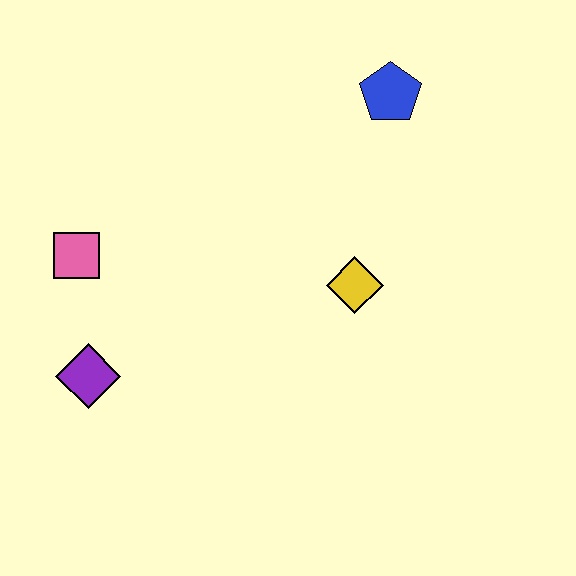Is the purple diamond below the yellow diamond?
Yes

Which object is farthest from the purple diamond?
The blue pentagon is farthest from the purple diamond.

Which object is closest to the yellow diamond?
The blue pentagon is closest to the yellow diamond.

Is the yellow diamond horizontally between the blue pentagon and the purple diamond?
Yes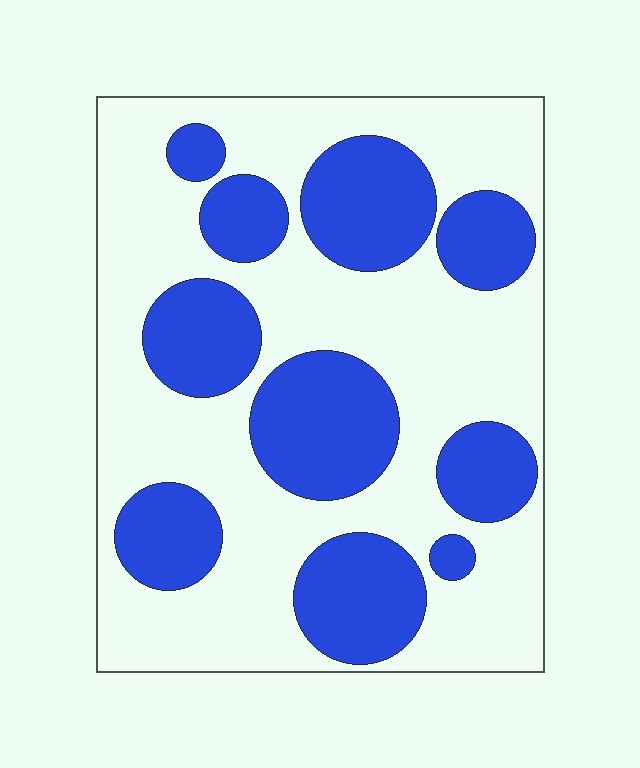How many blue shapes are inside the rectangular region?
10.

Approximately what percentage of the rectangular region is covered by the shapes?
Approximately 35%.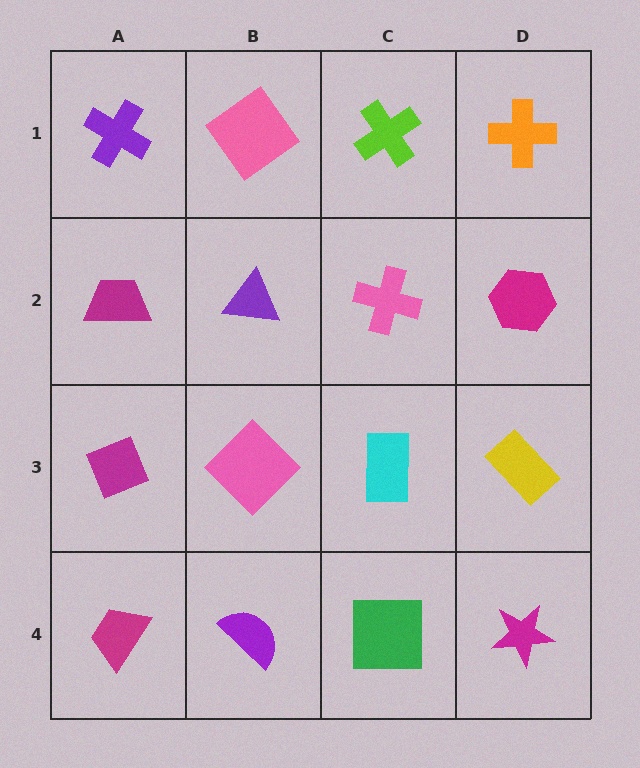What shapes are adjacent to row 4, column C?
A cyan rectangle (row 3, column C), a purple semicircle (row 4, column B), a magenta star (row 4, column D).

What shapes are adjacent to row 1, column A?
A magenta trapezoid (row 2, column A), a pink diamond (row 1, column B).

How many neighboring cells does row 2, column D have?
3.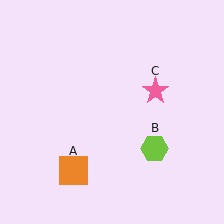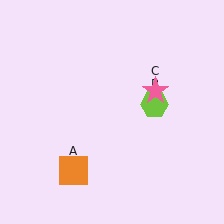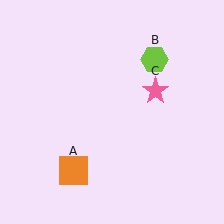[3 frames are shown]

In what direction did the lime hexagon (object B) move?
The lime hexagon (object B) moved up.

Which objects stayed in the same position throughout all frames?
Orange square (object A) and pink star (object C) remained stationary.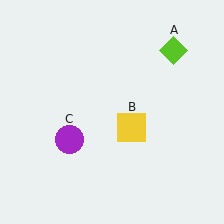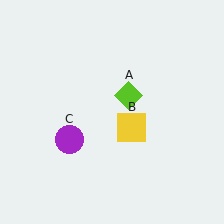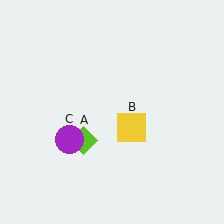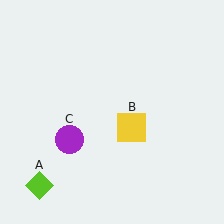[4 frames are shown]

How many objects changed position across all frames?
1 object changed position: lime diamond (object A).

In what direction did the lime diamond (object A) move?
The lime diamond (object A) moved down and to the left.